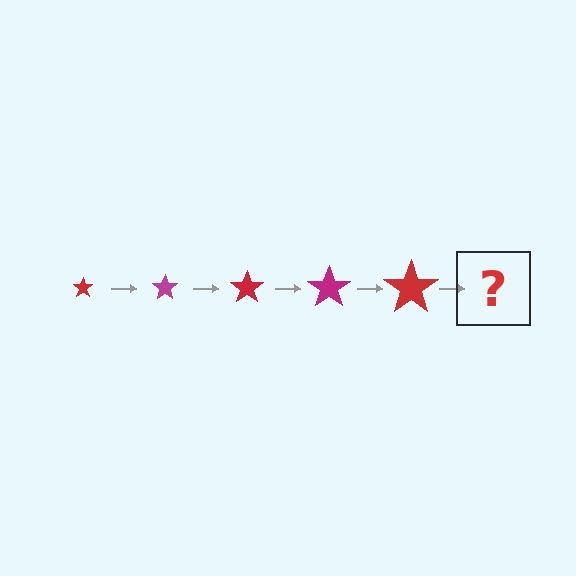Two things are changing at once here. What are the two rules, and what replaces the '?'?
The two rules are that the star grows larger each step and the color cycles through red and magenta. The '?' should be a magenta star, larger than the previous one.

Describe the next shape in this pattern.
It should be a magenta star, larger than the previous one.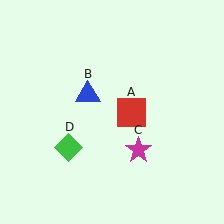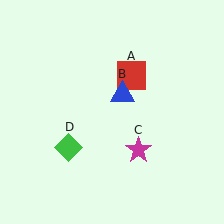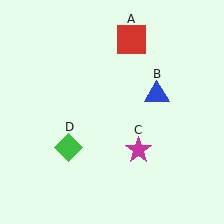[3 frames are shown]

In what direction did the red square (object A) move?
The red square (object A) moved up.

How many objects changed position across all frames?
2 objects changed position: red square (object A), blue triangle (object B).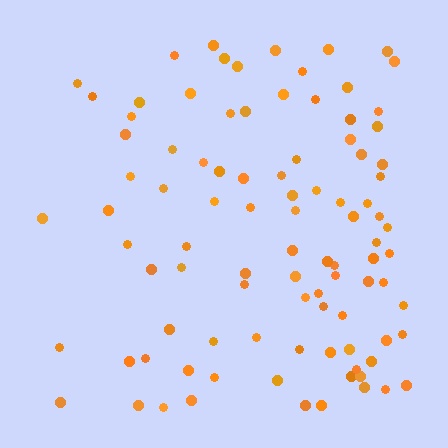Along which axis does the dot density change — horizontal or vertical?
Horizontal.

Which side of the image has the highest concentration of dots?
The right.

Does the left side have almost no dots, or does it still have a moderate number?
Still a moderate number, just noticeably fewer than the right.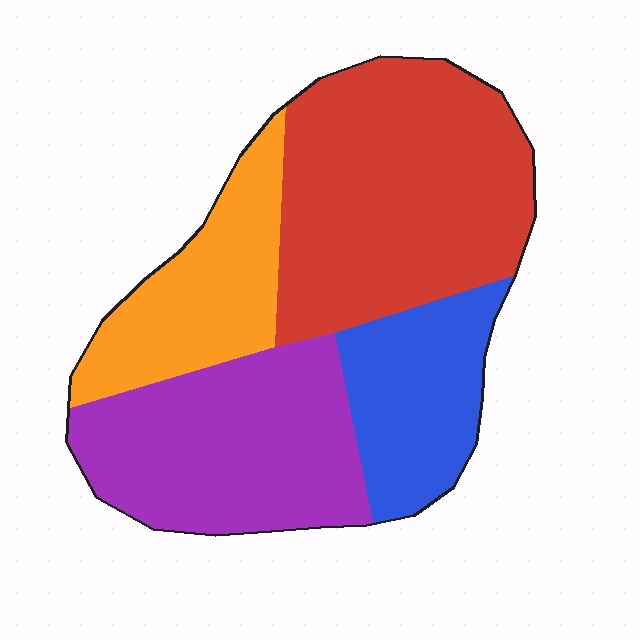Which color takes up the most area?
Red, at roughly 35%.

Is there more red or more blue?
Red.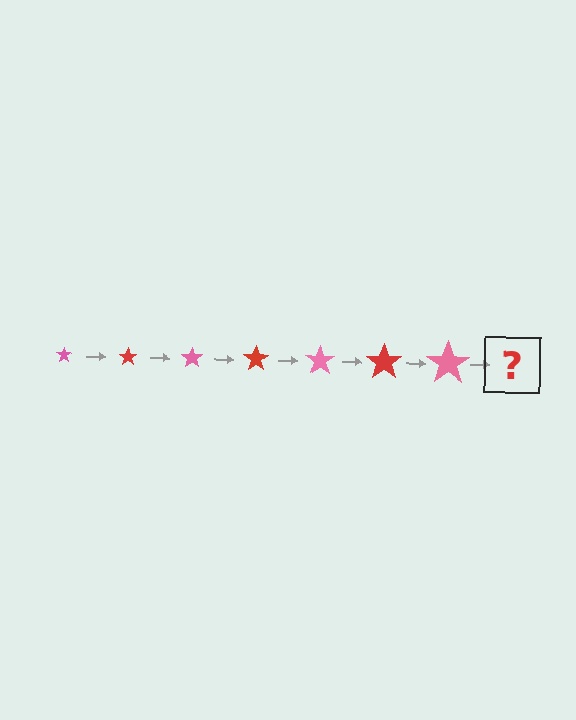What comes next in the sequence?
The next element should be a red star, larger than the previous one.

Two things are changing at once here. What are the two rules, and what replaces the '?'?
The two rules are that the star grows larger each step and the color cycles through pink and red. The '?' should be a red star, larger than the previous one.